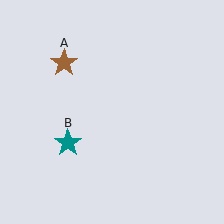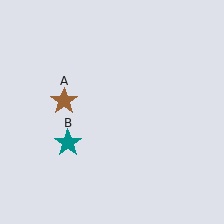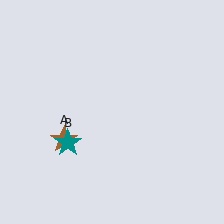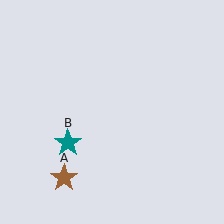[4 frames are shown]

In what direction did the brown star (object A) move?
The brown star (object A) moved down.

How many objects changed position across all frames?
1 object changed position: brown star (object A).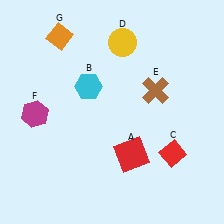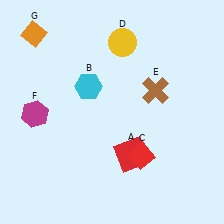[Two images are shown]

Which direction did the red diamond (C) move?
The red diamond (C) moved left.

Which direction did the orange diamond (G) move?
The orange diamond (G) moved left.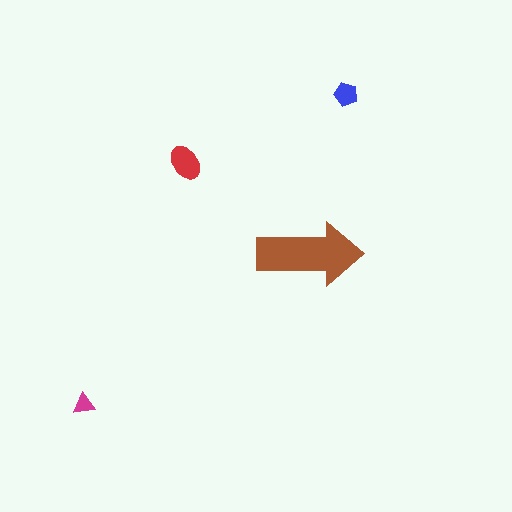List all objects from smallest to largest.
The magenta triangle, the blue pentagon, the red ellipse, the brown arrow.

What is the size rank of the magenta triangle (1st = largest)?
4th.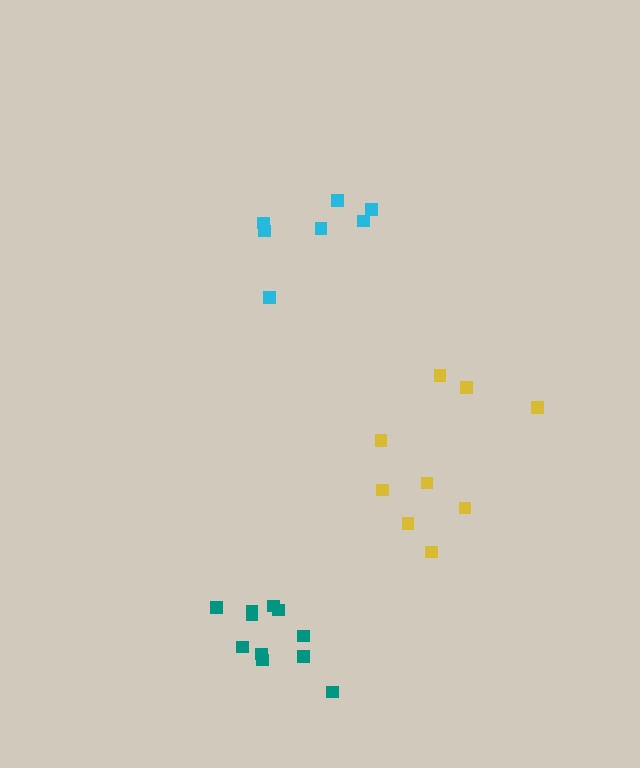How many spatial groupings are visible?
There are 3 spatial groupings.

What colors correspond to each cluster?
The clusters are colored: cyan, teal, yellow.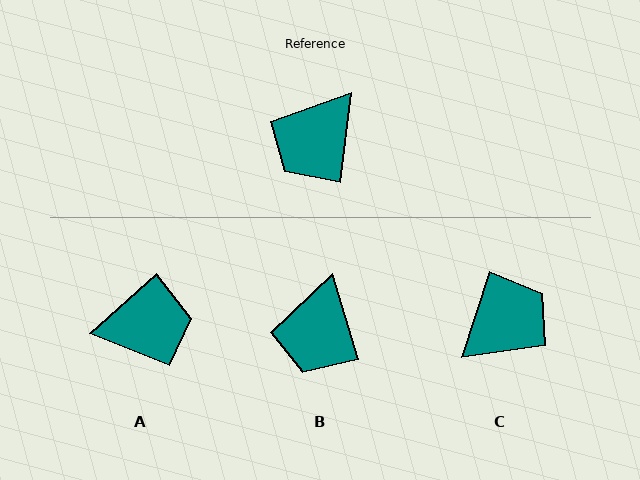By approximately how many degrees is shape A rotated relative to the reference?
Approximately 139 degrees counter-clockwise.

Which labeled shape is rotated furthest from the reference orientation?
C, about 169 degrees away.